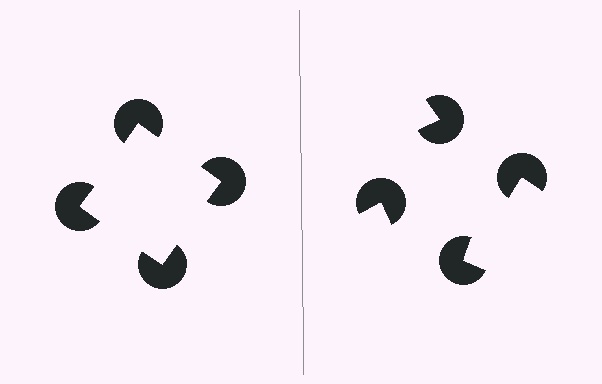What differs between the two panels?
The pac-man discs are positioned identically on both sides; only the wedge orientations differ. On the left they align to a square; on the right they are misaligned.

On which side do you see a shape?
An illusory square appears on the left side. On the right side the wedge cuts are rotated, so no coherent shape forms.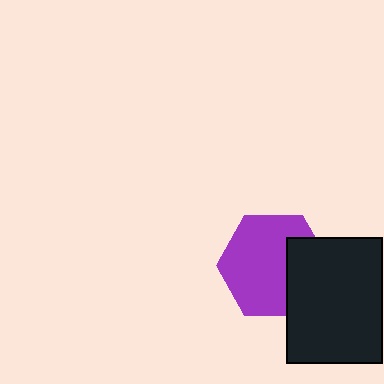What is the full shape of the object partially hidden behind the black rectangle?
The partially hidden object is a purple hexagon.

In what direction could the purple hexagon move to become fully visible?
The purple hexagon could move left. That would shift it out from behind the black rectangle entirely.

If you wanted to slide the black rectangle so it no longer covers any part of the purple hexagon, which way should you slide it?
Slide it right — that is the most direct way to separate the two shapes.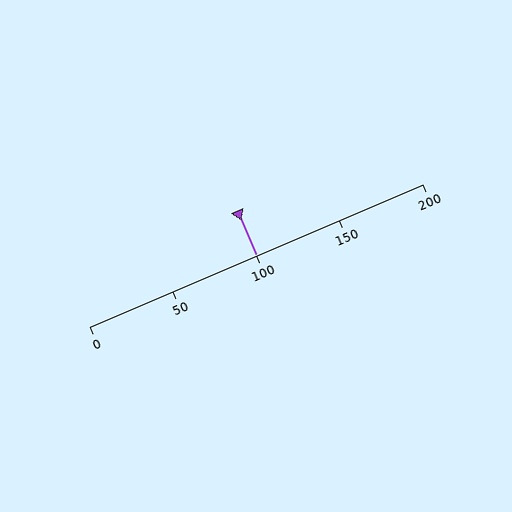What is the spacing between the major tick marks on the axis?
The major ticks are spaced 50 apart.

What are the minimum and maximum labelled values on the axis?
The axis runs from 0 to 200.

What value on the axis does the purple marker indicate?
The marker indicates approximately 100.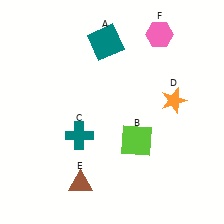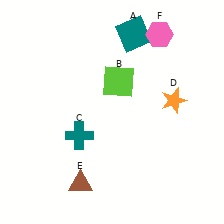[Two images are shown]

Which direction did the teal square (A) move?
The teal square (A) moved right.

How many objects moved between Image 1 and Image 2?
2 objects moved between the two images.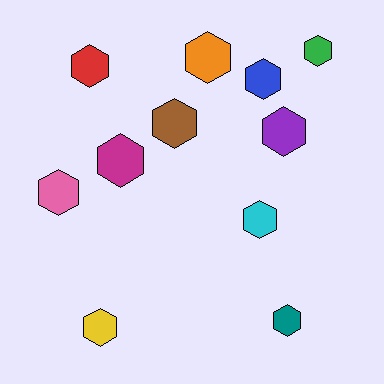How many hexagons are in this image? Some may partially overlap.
There are 11 hexagons.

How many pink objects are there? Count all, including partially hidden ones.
There is 1 pink object.